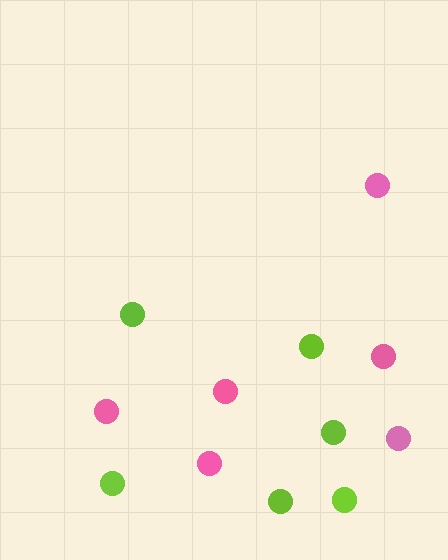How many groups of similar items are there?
There are 2 groups: one group of pink circles (6) and one group of lime circles (6).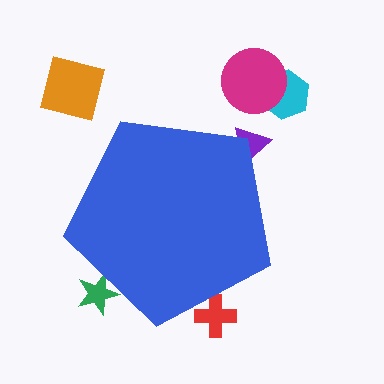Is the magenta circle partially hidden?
No, the magenta circle is fully visible.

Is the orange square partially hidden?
No, the orange square is fully visible.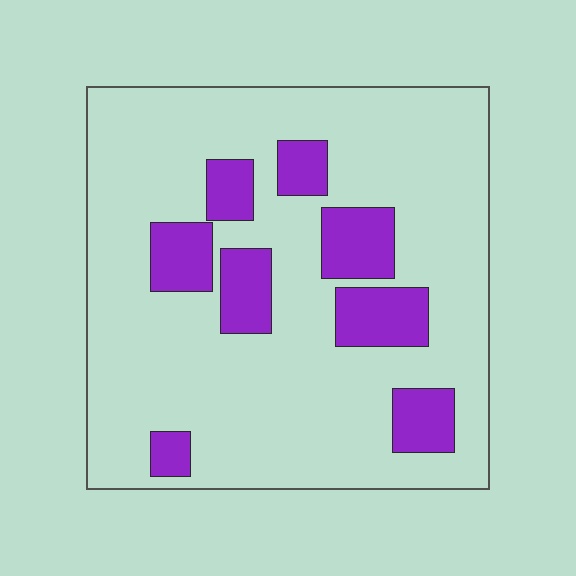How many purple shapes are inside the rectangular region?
8.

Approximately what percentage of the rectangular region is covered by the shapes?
Approximately 20%.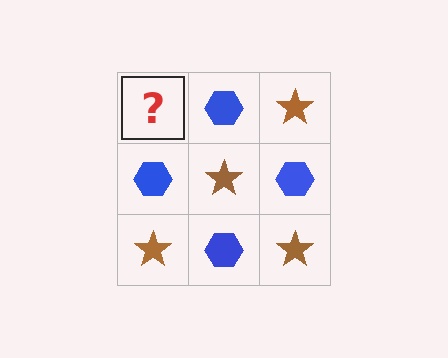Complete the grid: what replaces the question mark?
The question mark should be replaced with a brown star.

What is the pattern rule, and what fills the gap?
The rule is that it alternates brown star and blue hexagon in a checkerboard pattern. The gap should be filled with a brown star.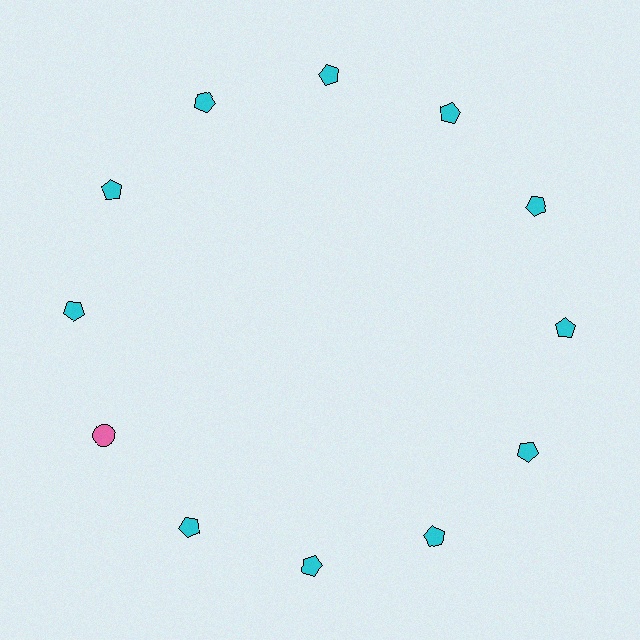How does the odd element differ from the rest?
It differs in both color (pink instead of cyan) and shape (circle instead of pentagon).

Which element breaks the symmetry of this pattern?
The pink circle at roughly the 8 o'clock position breaks the symmetry. All other shapes are cyan pentagons.